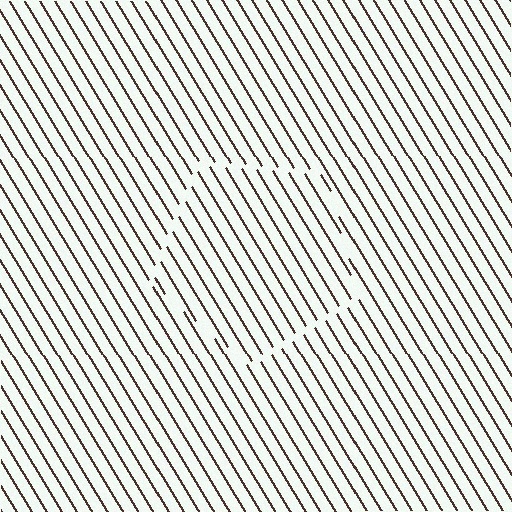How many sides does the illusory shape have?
5 sides — the line-ends trace a pentagon.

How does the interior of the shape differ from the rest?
The interior of the shape contains the same grating, shifted by half a period — the contour is defined by the phase discontinuity where line-ends from the inner and outer gratings abut.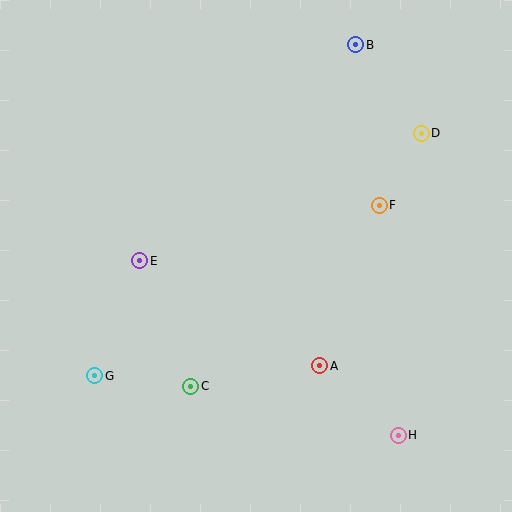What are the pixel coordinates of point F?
Point F is at (379, 205).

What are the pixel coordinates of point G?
Point G is at (95, 376).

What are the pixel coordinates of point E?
Point E is at (140, 261).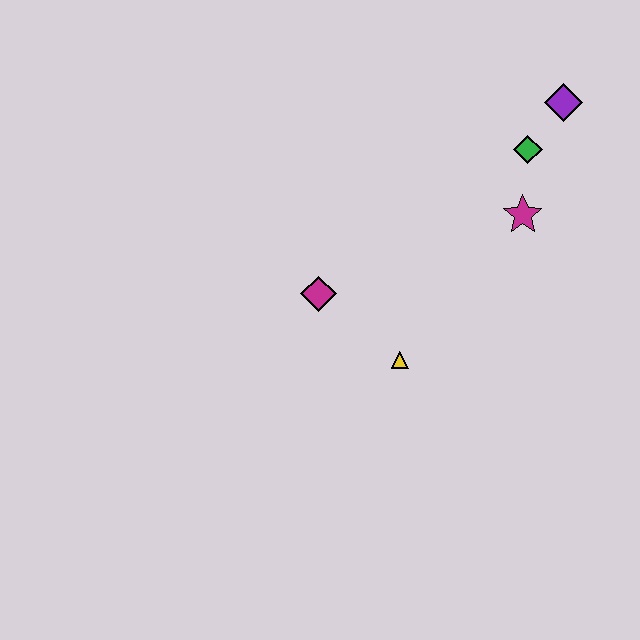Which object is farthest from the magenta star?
The magenta diamond is farthest from the magenta star.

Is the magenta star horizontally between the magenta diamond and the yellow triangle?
No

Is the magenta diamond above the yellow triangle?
Yes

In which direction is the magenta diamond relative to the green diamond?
The magenta diamond is to the left of the green diamond.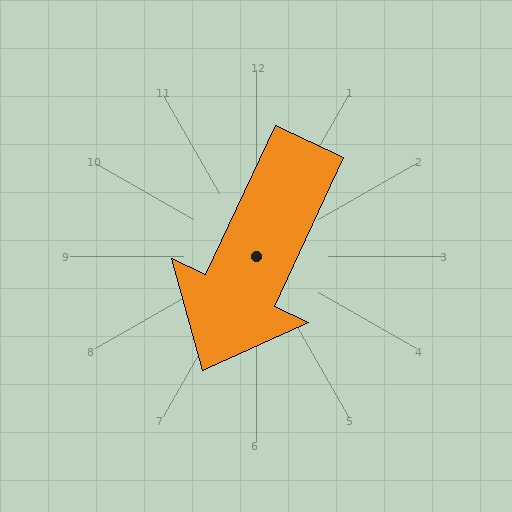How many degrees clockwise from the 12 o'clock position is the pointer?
Approximately 205 degrees.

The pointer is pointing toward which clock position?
Roughly 7 o'clock.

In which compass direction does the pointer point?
Southwest.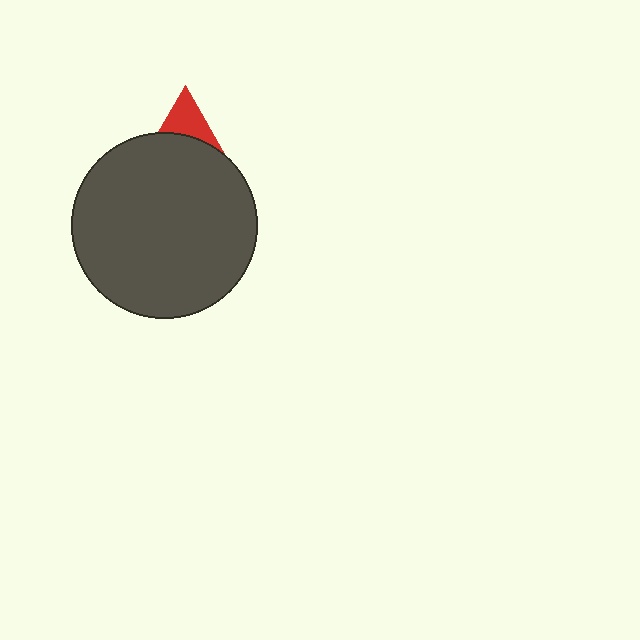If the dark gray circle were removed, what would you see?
You would see the complete red triangle.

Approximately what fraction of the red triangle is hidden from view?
Roughly 58% of the red triangle is hidden behind the dark gray circle.